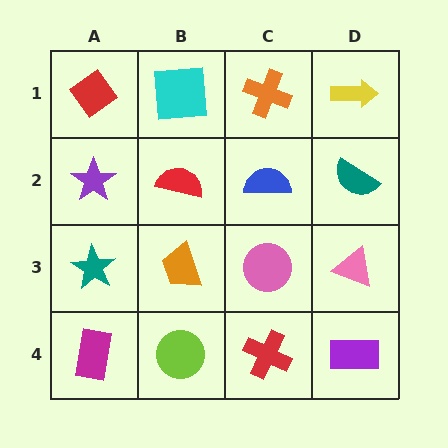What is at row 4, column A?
A magenta rectangle.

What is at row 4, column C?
A red cross.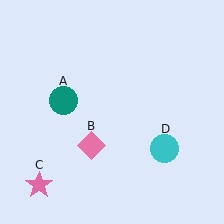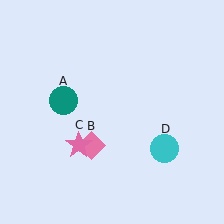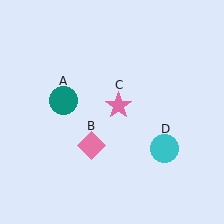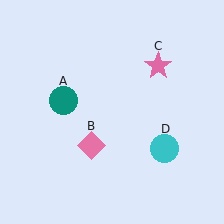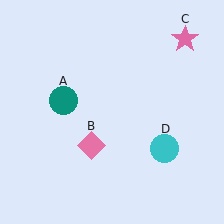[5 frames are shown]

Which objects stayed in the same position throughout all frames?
Teal circle (object A) and pink diamond (object B) and cyan circle (object D) remained stationary.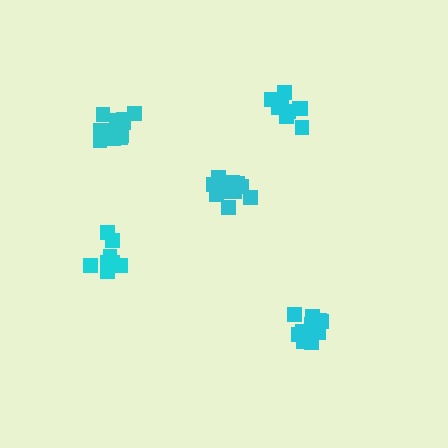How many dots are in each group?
Group 1: 12 dots, Group 2: 13 dots, Group 3: 14 dots, Group 4: 9 dots, Group 5: 8 dots (56 total).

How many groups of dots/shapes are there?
There are 5 groups.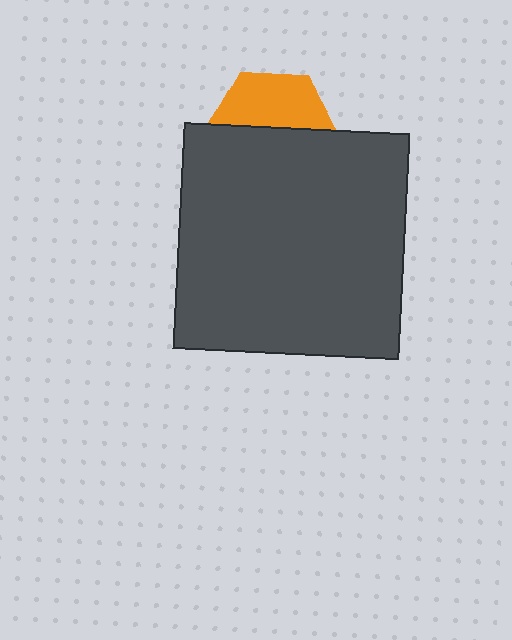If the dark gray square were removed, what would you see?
You would see the complete orange hexagon.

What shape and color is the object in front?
The object in front is a dark gray square.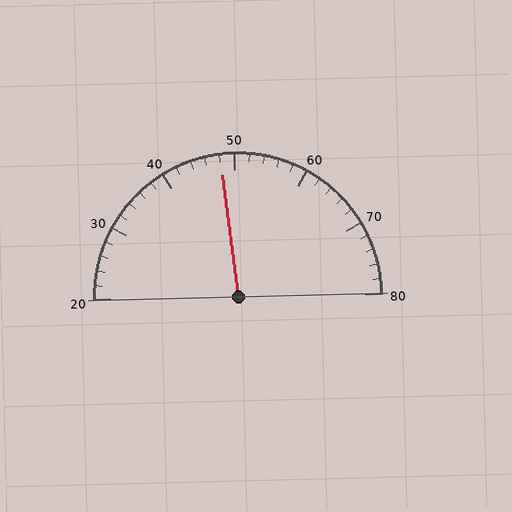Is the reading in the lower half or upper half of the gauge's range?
The reading is in the lower half of the range (20 to 80).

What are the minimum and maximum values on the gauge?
The gauge ranges from 20 to 80.